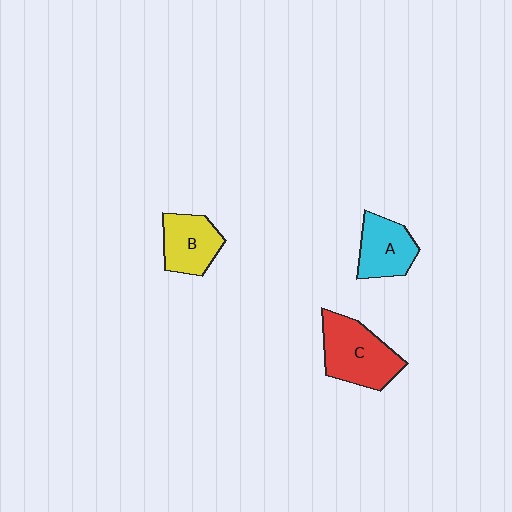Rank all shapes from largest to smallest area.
From largest to smallest: C (red), A (cyan), B (yellow).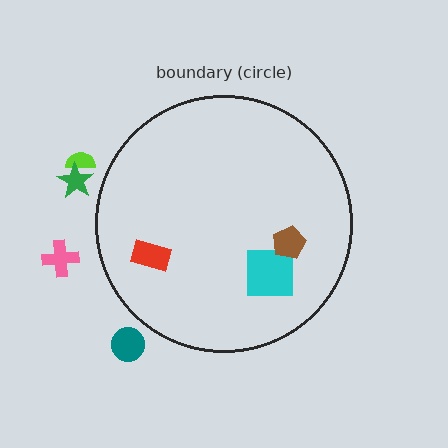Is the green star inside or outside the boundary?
Outside.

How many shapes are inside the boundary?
3 inside, 4 outside.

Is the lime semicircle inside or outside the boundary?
Outside.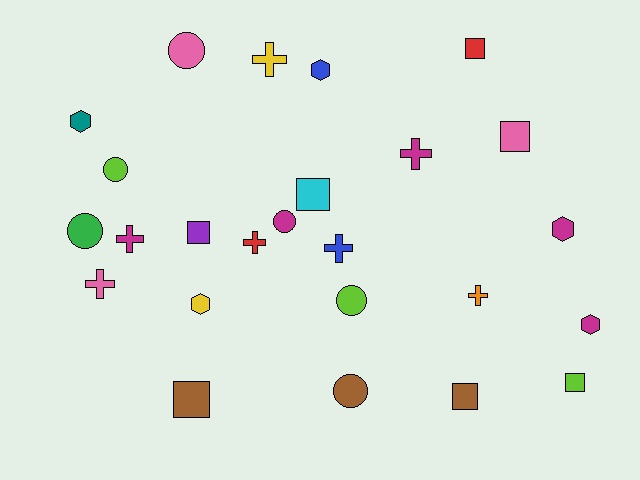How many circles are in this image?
There are 6 circles.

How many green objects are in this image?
There is 1 green object.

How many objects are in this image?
There are 25 objects.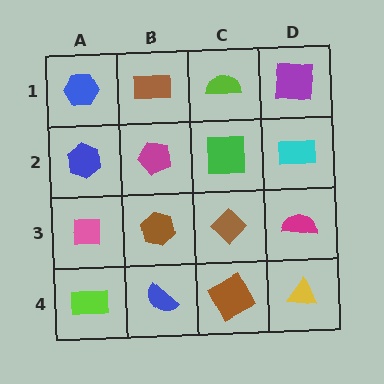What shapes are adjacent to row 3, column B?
A magenta pentagon (row 2, column B), a blue semicircle (row 4, column B), a pink square (row 3, column A), a brown diamond (row 3, column C).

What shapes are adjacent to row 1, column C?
A green square (row 2, column C), a brown rectangle (row 1, column B), a purple square (row 1, column D).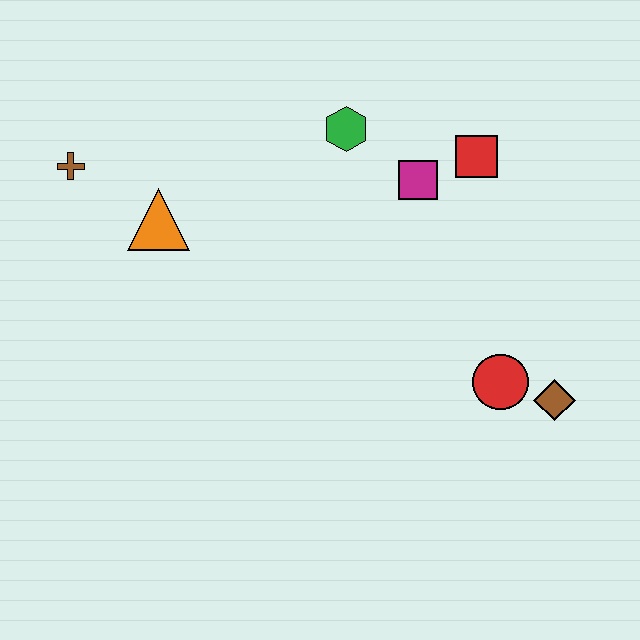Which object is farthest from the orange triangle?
The brown diamond is farthest from the orange triangle.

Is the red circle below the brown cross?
Yes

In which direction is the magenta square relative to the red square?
The magenta square is to the left of the red square.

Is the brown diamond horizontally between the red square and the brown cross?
No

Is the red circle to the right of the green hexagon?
Yes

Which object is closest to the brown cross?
The orange triangle is closest to the brown cross.